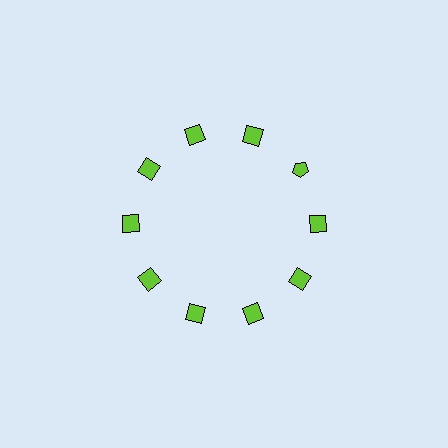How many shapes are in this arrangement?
There are 10 shapes arranged in a ring pattern.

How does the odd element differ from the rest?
It has a different shape: pentagon instead of square.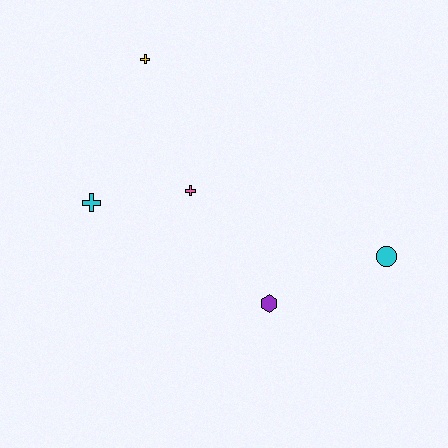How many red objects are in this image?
There are no red objects.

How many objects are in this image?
There are 5 objects.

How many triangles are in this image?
There are no triangles.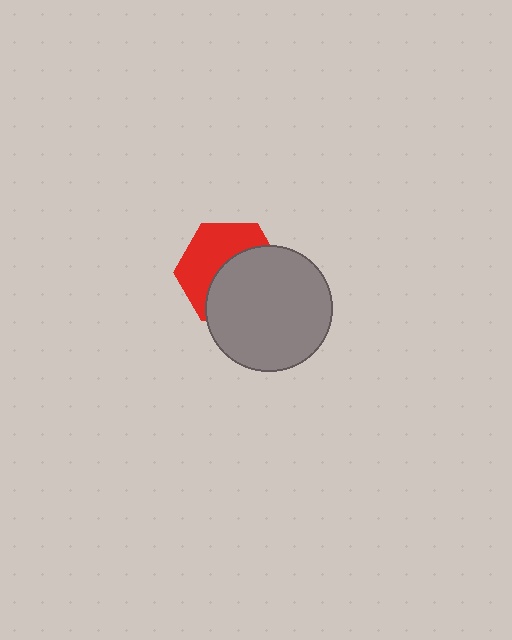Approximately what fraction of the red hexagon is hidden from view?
Roughly 53% of the red hexagon is hidden behind the gray circle.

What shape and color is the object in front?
The object in front is a gray circle.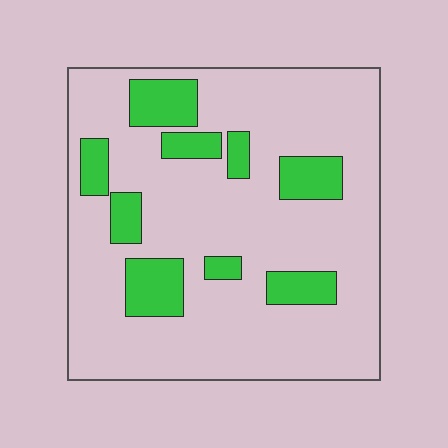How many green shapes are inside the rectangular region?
9.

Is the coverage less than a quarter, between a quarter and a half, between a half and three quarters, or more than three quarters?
Less than a quarter.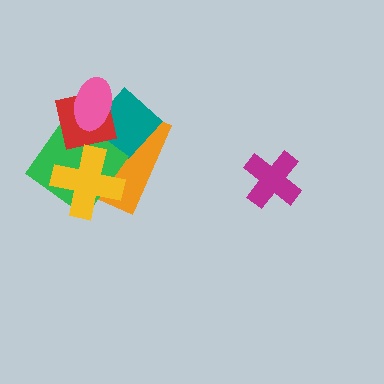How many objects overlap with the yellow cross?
3 objects overlap with the yellow cross.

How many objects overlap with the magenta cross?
0 objects overlap with the magenta cross.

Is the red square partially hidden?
Yes, it is partially covered by another shape.